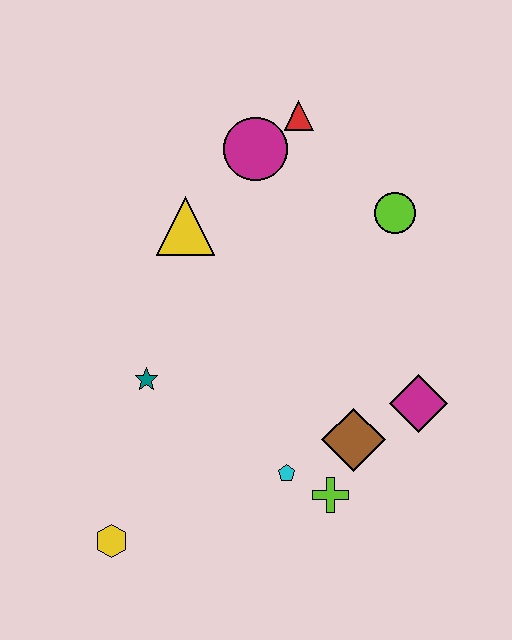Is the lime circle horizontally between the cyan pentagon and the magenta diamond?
Yes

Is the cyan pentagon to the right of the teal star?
Yes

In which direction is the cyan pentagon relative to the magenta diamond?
The cyan pentagon is to the left of the magenta diamond.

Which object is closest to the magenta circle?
The red triangle is closest to the magenta circle.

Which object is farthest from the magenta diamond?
The yellow hexagon is farthest from the magenta diamond.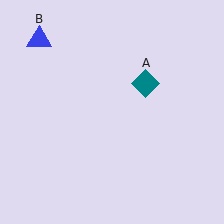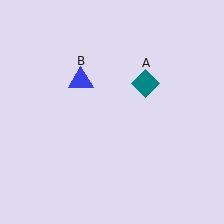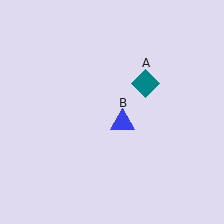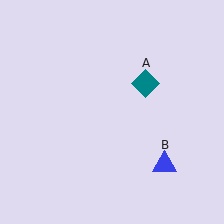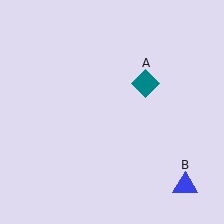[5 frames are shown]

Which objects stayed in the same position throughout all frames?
Teal diamond (object A) remained stationary.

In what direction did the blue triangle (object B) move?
The blue triangle (object B) moved down and to the right.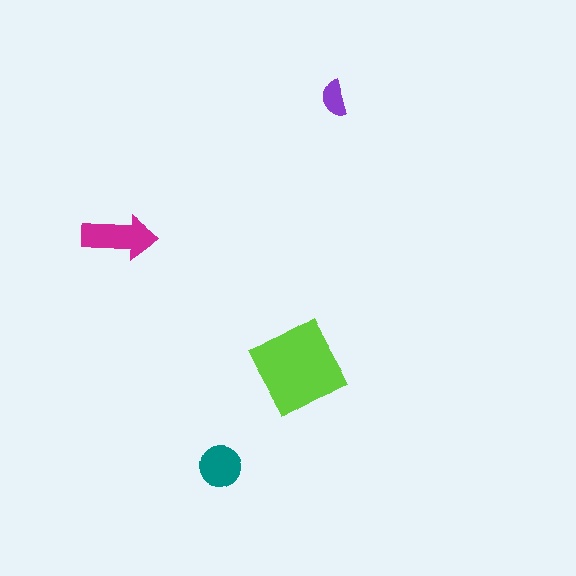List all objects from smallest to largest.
The purple semicircle, the teal circle, the magenta arrow, the lime diamond.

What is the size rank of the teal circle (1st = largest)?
3rd.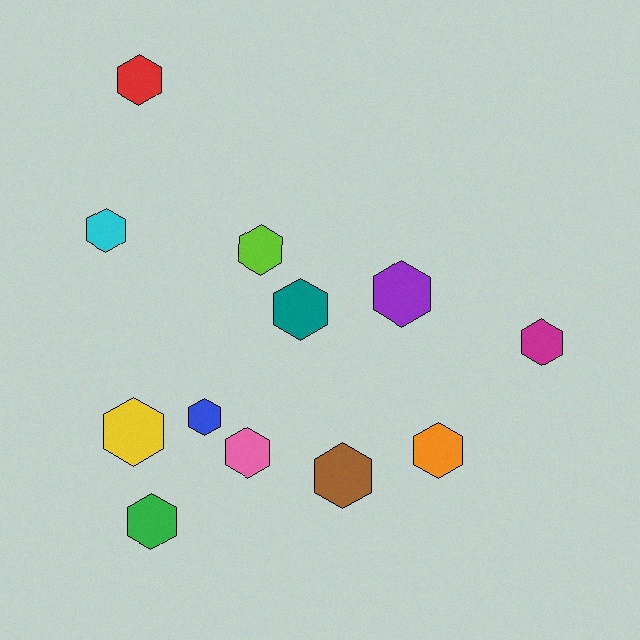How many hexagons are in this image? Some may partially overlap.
There are 12 hexagons.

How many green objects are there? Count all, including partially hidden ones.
There is 1 green object.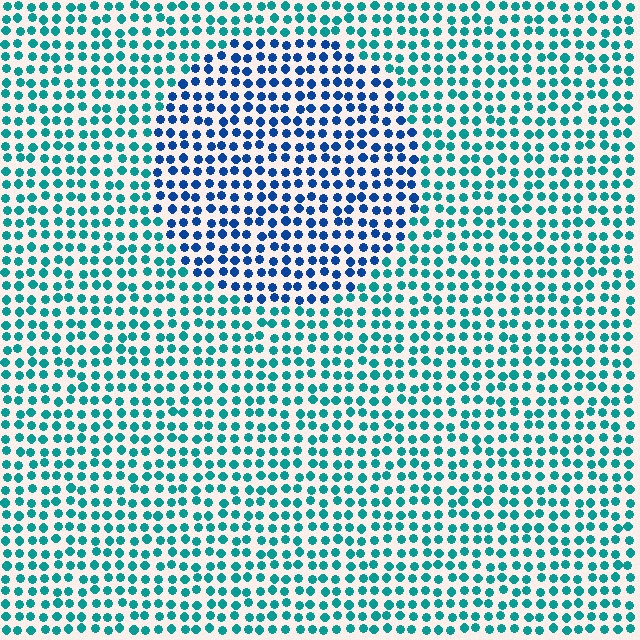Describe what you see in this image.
The image is filled with small teal elements in a uniform arrangement. A circle-shaped region is visible where the elements are tinted to a slightly different hue, forming a subtle color boundary.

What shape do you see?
I see a circle.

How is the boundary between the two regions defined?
The boundary is defined purely by a slight shift in hue (about 40 degrees). Spacing, size, and orientation are identical on both sides.